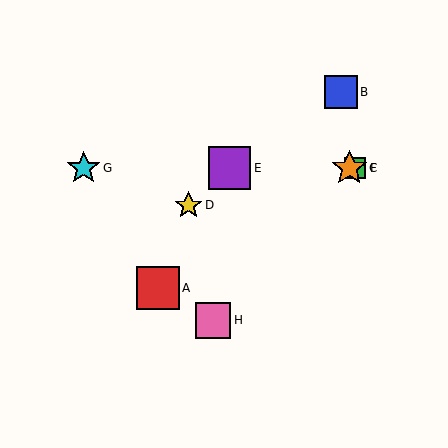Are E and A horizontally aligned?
No, E is at y≈168 and A is at y≈288.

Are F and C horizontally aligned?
Yes, both are at y≈168.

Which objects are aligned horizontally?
Objects C, E, F, G are aligned horizontally.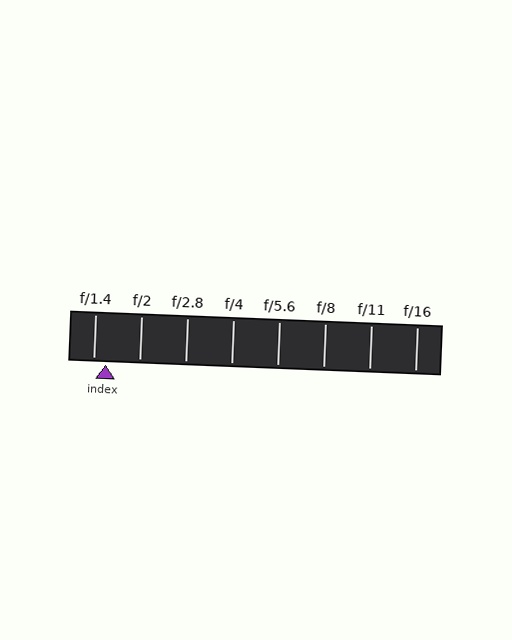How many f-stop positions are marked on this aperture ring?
There are 8 f-stop positions marked.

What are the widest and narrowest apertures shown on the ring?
The widest aperture shown is f/1.4 and the narrowest is f/16.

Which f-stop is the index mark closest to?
The index mark is closest to f/1.4.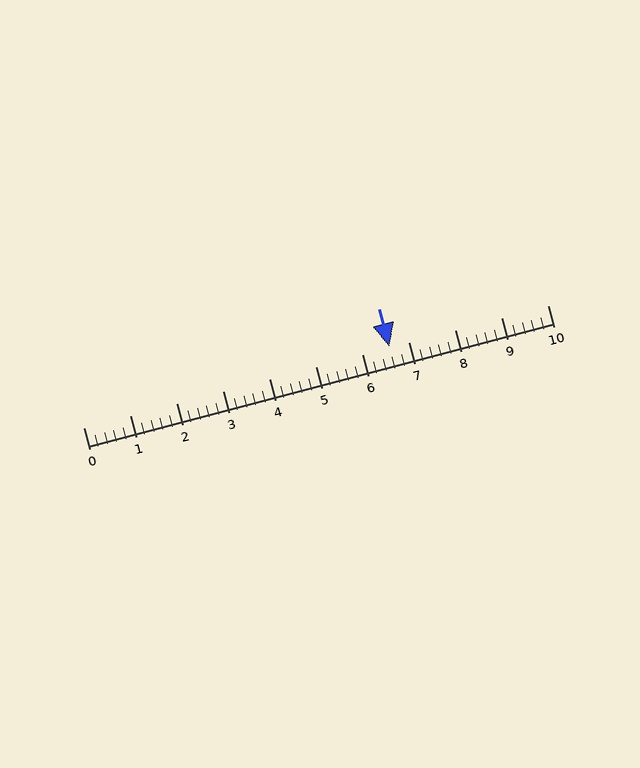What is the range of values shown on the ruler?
The ruler shows values from 0 to 10.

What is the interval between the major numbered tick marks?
The major tick marks are spaced 1 units apart.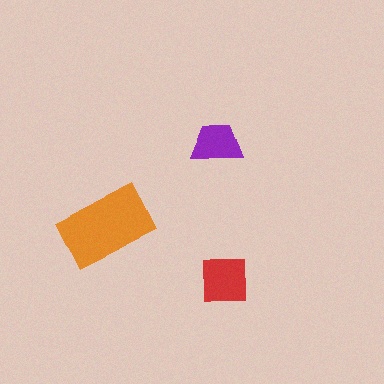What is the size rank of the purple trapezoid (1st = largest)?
3rd.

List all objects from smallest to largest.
The purple trapezoid, the red square, the orange rectangle.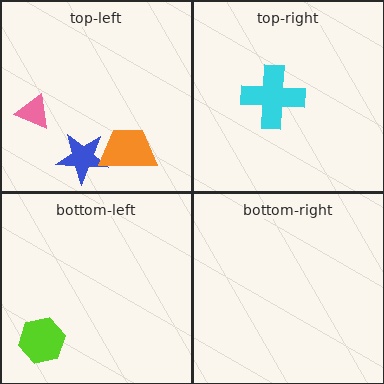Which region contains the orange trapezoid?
The top-left region.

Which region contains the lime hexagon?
The bottom-left region.